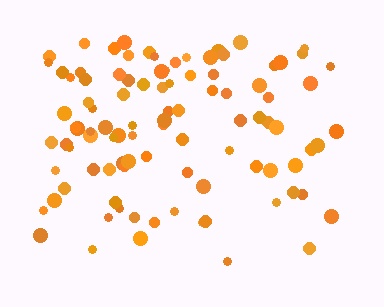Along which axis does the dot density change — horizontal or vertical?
Vertical.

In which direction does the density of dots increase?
From bottom to top, with the top side densest.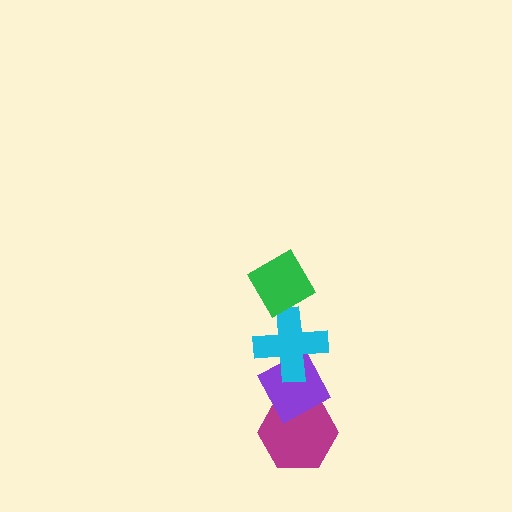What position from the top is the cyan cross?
The cyan cross is 2nd from the top.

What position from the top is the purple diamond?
The purple diamond is 3rd from the top.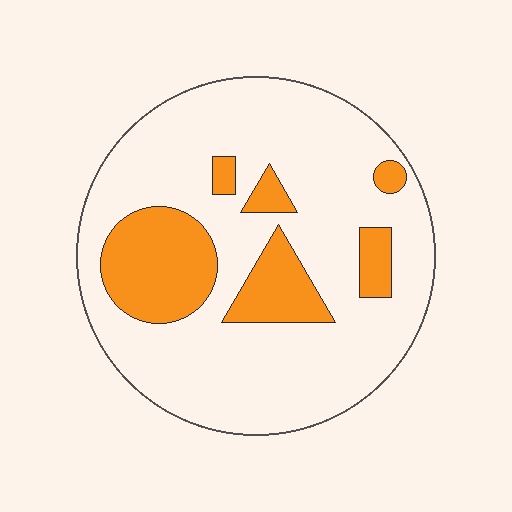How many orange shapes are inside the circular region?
6.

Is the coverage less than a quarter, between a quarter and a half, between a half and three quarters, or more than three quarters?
Less than a quarter.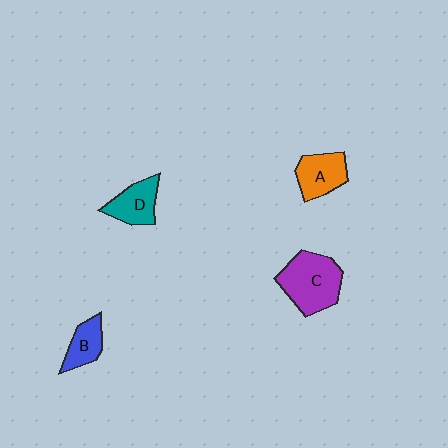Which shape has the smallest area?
Shape B (blue).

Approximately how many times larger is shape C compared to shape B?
Approximately 2.0 times.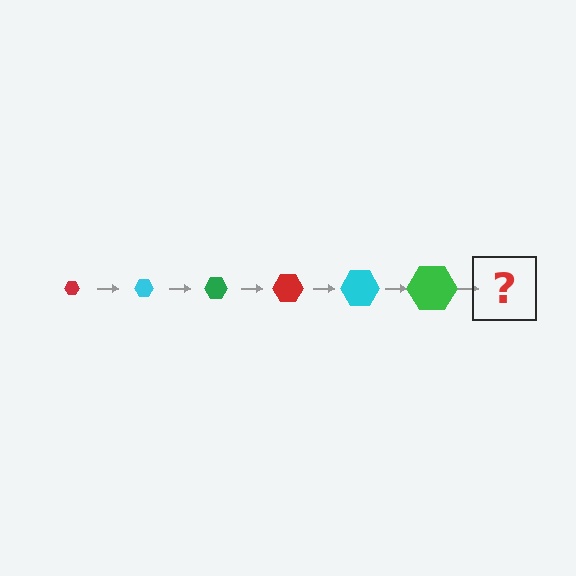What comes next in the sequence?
The next element should be a red hexagon, larger than the previous one.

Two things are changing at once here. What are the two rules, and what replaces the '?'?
The two rules are that the hexagon grows larger each step and the color cycles through red, cyan, and green. The '?' should be a red hexagon, larger than the previous one.